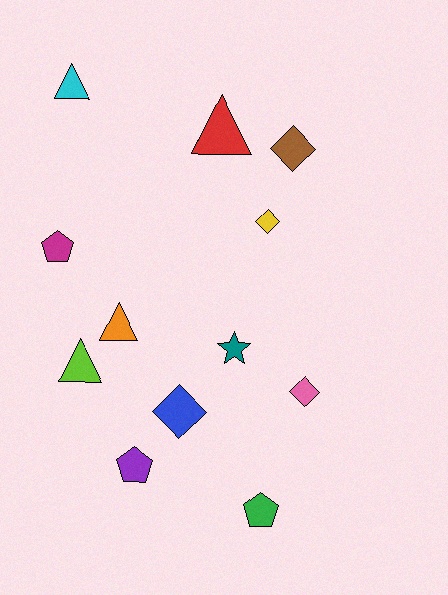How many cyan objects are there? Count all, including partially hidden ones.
There is 1 cyan object.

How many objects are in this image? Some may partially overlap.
There are 12 objects.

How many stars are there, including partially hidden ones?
There is 1 star.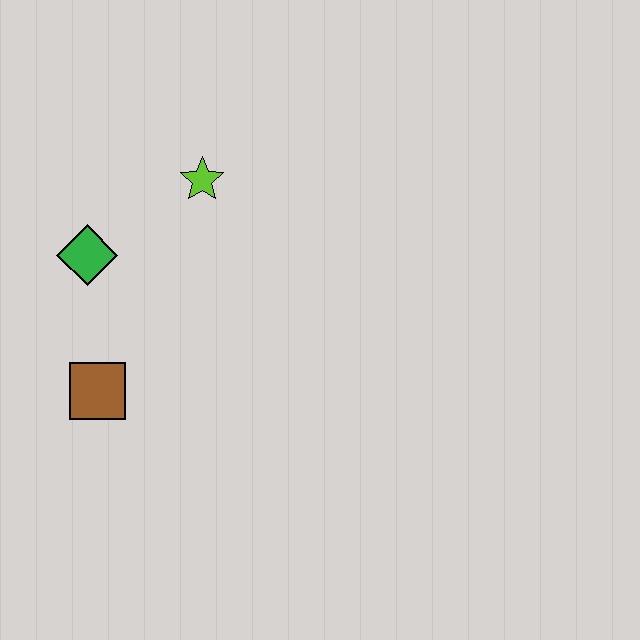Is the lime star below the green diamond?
No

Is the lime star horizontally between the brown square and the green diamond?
No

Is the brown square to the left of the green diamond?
No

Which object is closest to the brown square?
The green diamond is closest to the brown square.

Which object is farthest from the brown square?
The lime star is farthest from the brown square.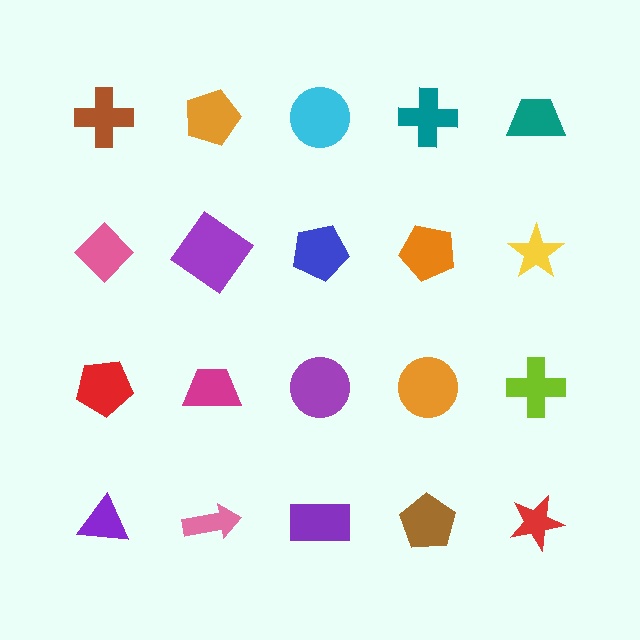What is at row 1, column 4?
A teal cross.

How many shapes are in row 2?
5 shapes.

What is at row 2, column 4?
An orange pentagon.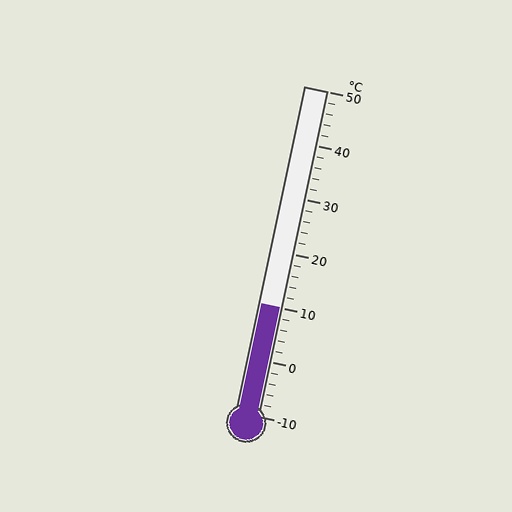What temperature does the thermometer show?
The thermometer shows approximately 10°C.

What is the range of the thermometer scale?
The thermometer scale ranges from -10°C to 50°C.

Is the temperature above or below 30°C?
The temperature is below 30°C.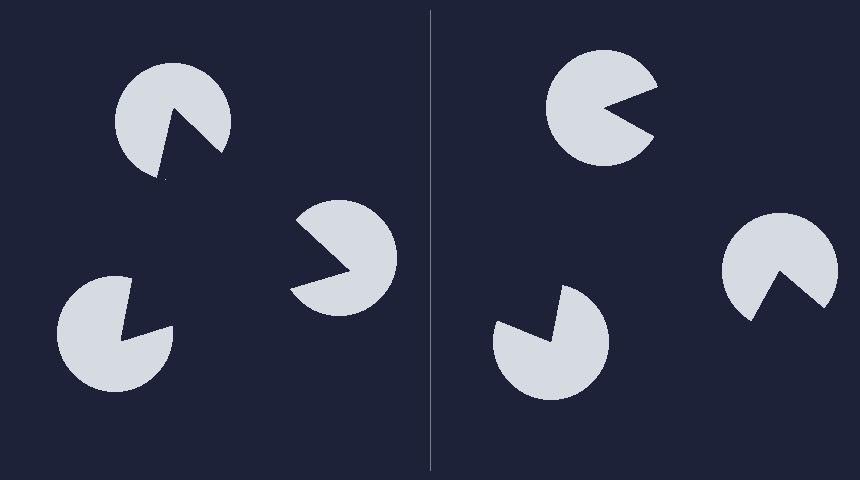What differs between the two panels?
The pac-man discs are positioned identically on both sides; only the wedge orientations differ. On the left they align to a triangle; on the right they are misaligned.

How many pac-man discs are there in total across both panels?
6 — 3 on each side.